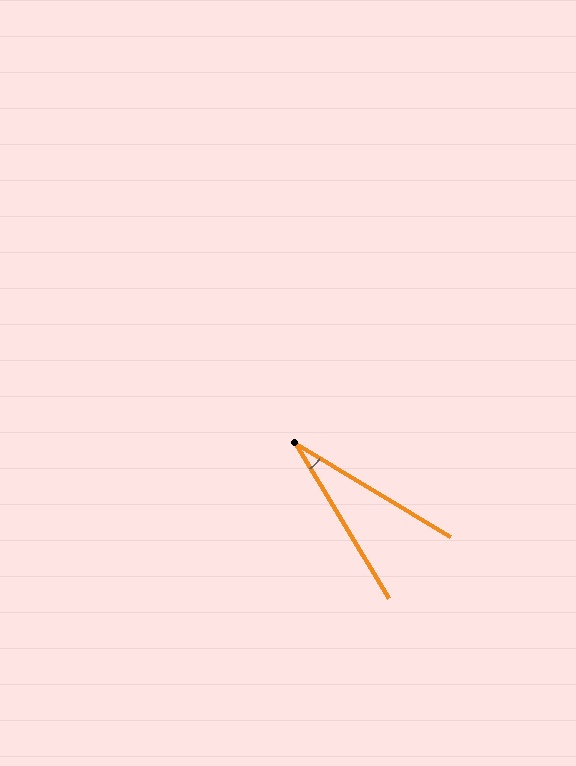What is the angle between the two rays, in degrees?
Approximately 28 degrees.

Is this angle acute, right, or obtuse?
It is acute.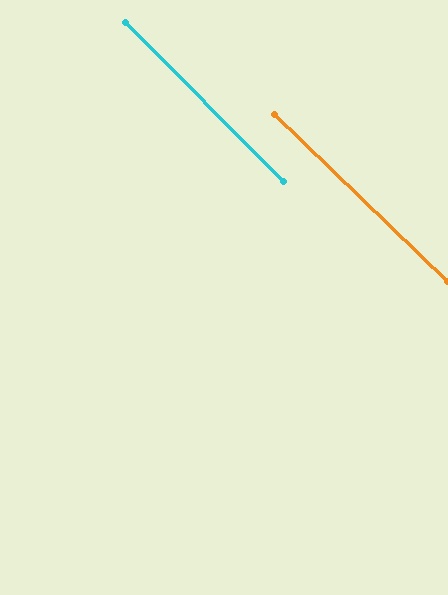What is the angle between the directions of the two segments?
Approximately 1 degree.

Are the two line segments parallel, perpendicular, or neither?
Parallel — their directions differ by only 1.3°.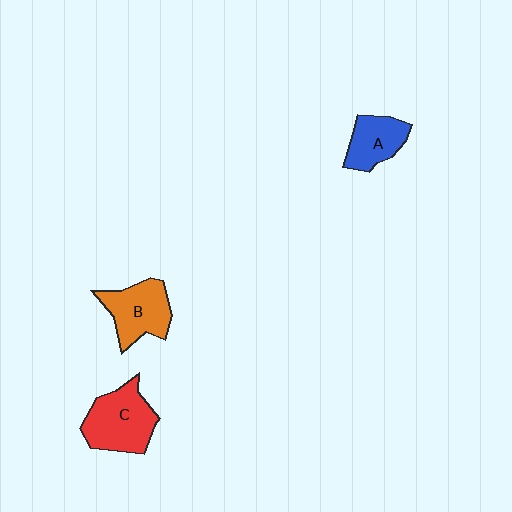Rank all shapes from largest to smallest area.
From largest to smallest: C (red), B (orange), A (blue).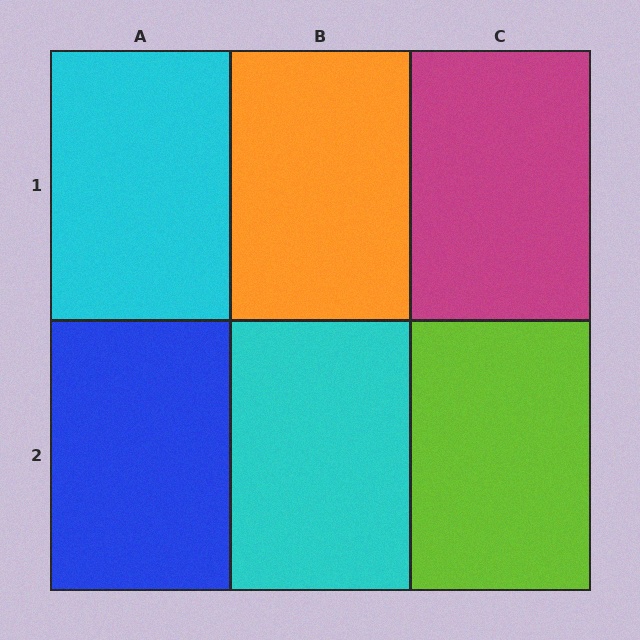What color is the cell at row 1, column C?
Magenta.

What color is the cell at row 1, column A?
Cyan.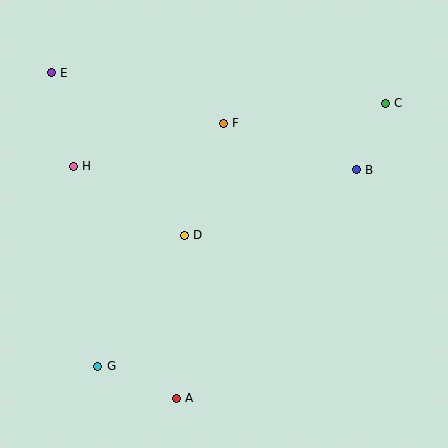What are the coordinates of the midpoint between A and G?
The midpoint between A and G is at (137, 382).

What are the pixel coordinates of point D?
Point D is at (184, 235).